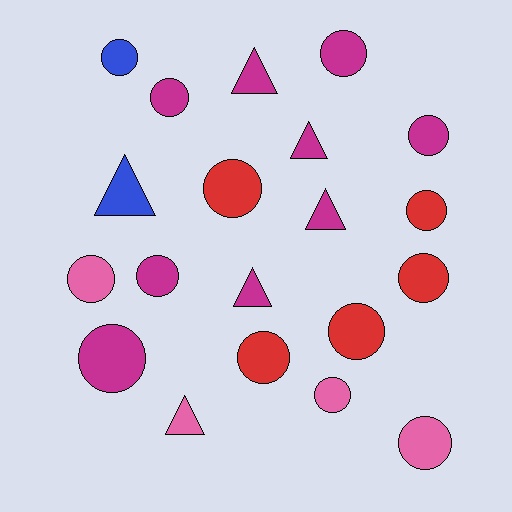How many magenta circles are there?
There are 5 magenta circles.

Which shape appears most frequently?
Circle, with 14 objects.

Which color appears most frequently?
Magenta, with 9 objects.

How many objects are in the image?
There are 20 objects.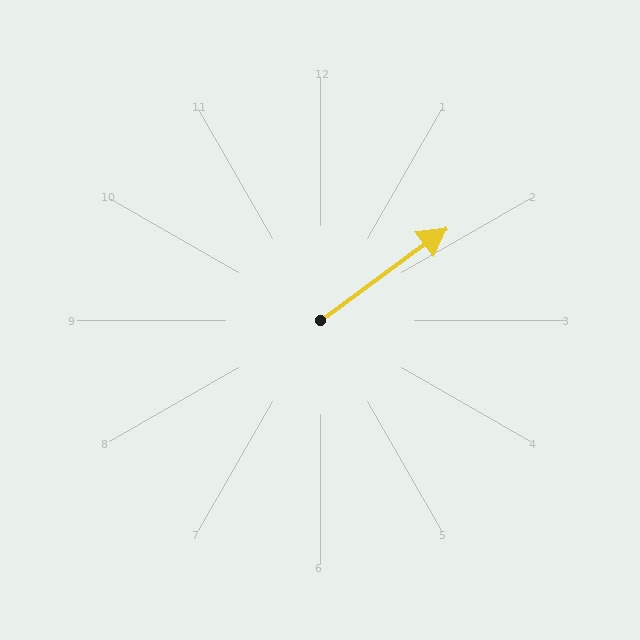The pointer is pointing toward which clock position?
Roughly 2 o'clock.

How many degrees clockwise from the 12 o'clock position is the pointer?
Approximately 54 degrees.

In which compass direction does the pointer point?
Northeast.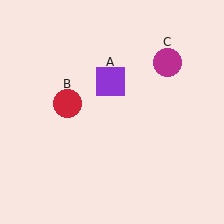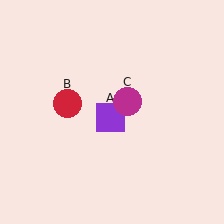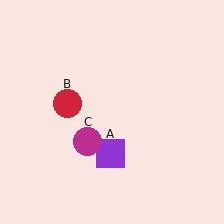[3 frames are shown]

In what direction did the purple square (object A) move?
The purple square (object A) moved down.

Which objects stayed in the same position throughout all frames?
Red circle (object B) remained stationary.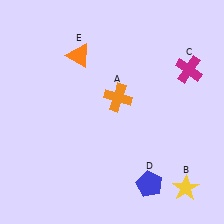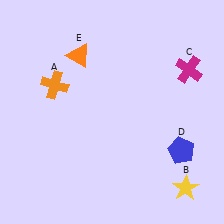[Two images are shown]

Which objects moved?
The objects that moved are: the orange cross (A), the blue pentagon (D).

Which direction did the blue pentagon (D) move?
The blue pentagon (D) moved up.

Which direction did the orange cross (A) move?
The orange cross (A) moved left.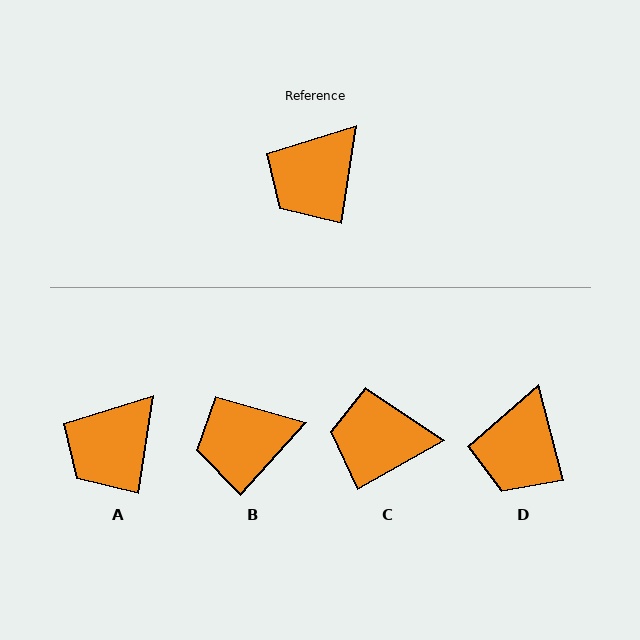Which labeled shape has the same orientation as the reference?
A.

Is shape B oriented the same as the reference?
No, it is off by about 33 degrees.